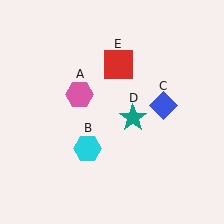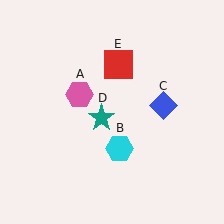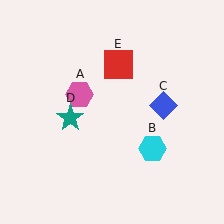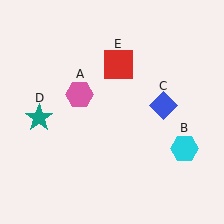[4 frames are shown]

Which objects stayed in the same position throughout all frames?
Pink hexagon (object A) and blue diamond (object C) and red square (object E) remained stationary.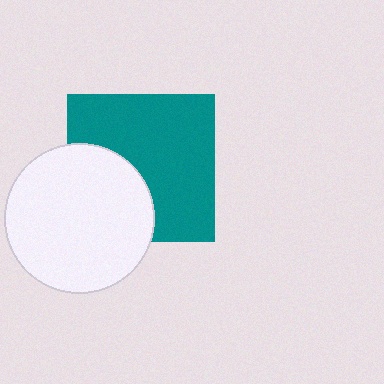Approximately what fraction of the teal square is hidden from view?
Roughly 34% of the teal square is hidden behind the white circle.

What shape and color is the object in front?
The object in front is a white circle.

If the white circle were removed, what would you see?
You would see the complete teal square.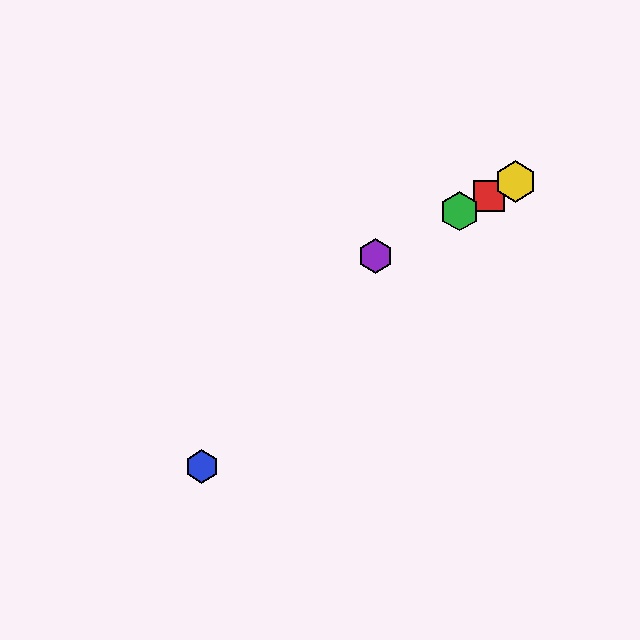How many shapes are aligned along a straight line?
4 shapes (the red square, the green hexagon, the yellow hexagon, the purple hexagon) are aligned along a straight line.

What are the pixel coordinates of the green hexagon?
The green hexagon is at (460, 211).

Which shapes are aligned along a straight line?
The red square, the green hexagon, the yellow hexagon, the purple hexagon are aligned along a straight line.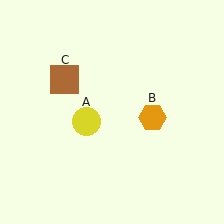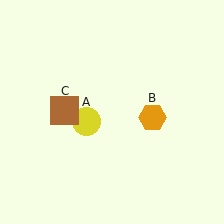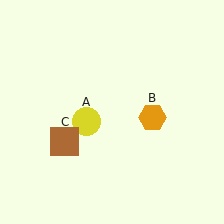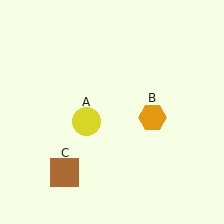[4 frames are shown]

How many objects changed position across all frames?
1 object changed position: brown square (object C).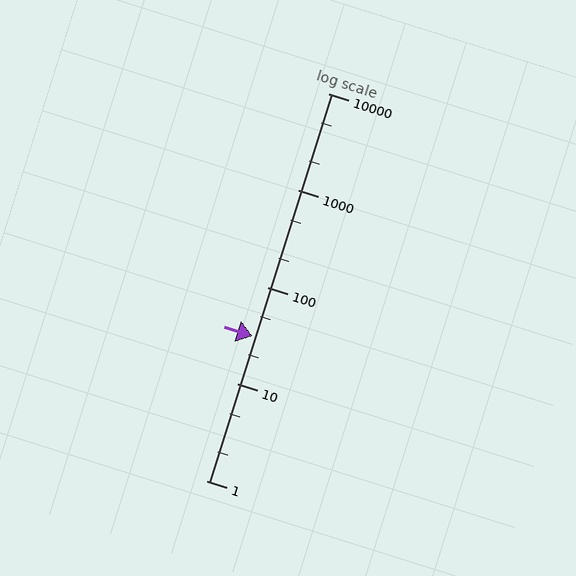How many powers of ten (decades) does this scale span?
The scale spans 4 decades, from 1 to 10000.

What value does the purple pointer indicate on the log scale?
The pointer indicates approximately 31.